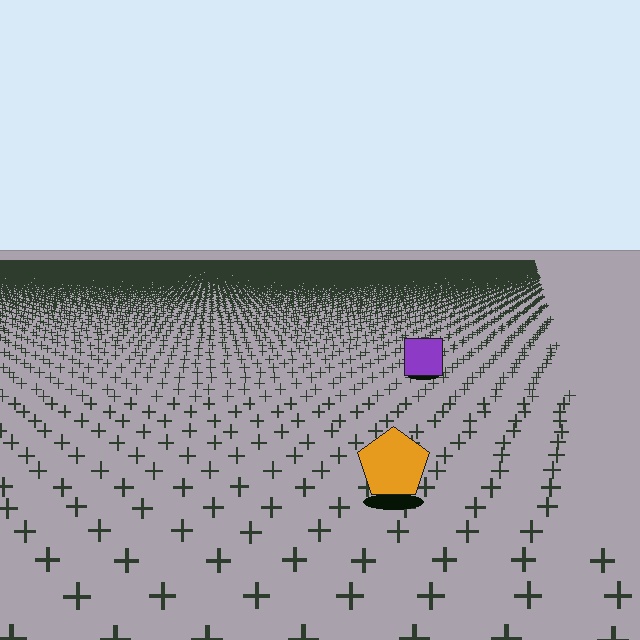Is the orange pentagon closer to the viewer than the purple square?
Yes. The orange pentagon is closer — you can tell from the texture gradient: the ground texture is coarser near it.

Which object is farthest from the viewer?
The purple square is farthest from the viewer. It appears smaller and the ground texture around it is denser.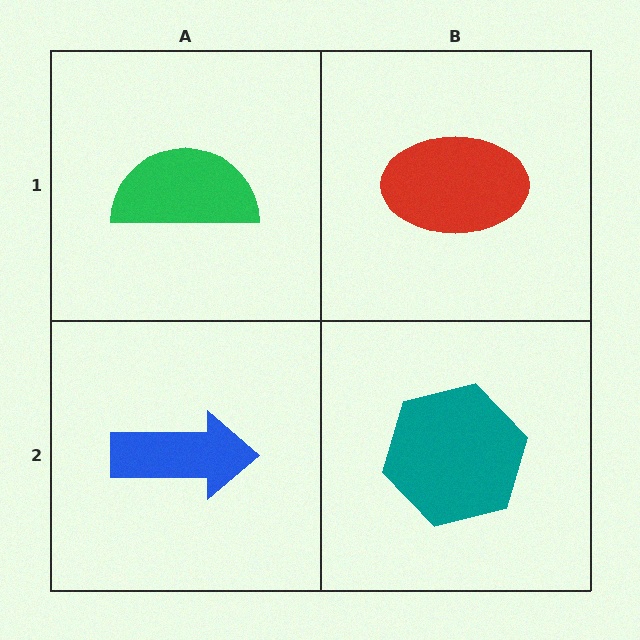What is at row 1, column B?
A red ellipse.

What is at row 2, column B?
A teal hexagon.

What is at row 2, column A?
A blue arrow.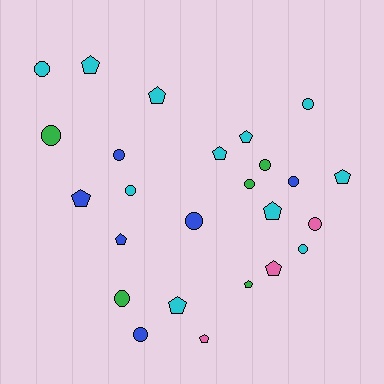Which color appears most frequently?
Cyan, with 11 objects.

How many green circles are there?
There are 4 green circles.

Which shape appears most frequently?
Circle, with 13 objects.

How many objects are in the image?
There are 25 objects.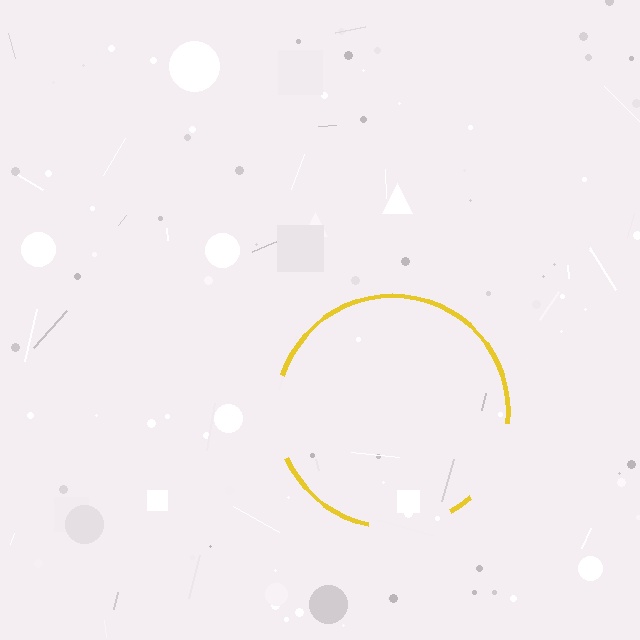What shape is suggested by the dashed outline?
The dashed outline suggests a circle.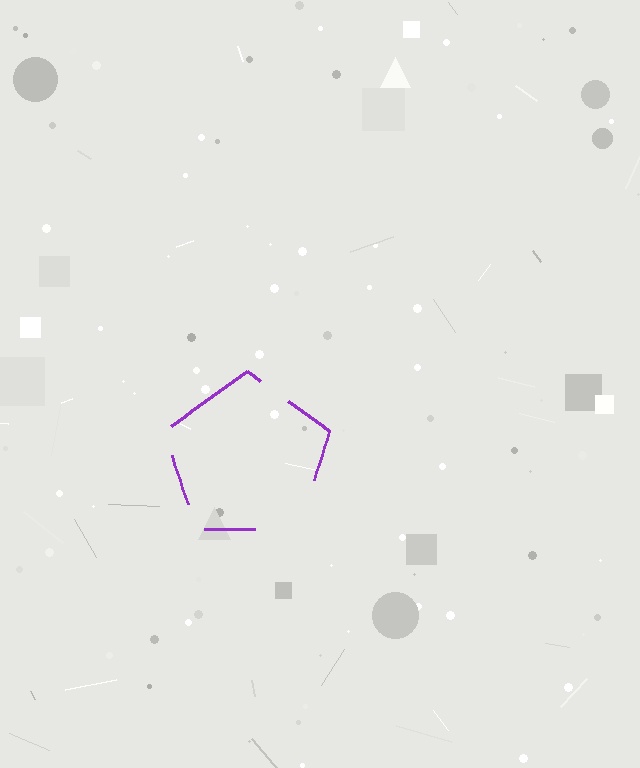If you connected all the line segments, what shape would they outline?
They would outline a pentagon.